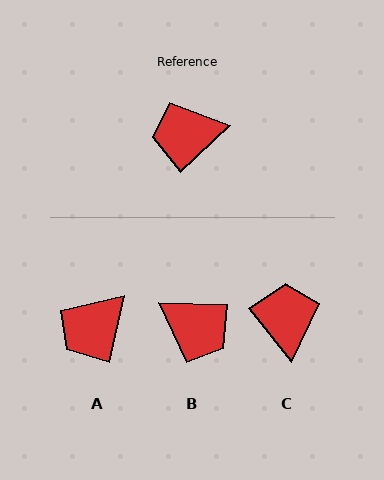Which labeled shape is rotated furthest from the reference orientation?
B, about 135 degrees away.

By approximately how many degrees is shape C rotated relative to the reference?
Approximately 94 degrees clockwise.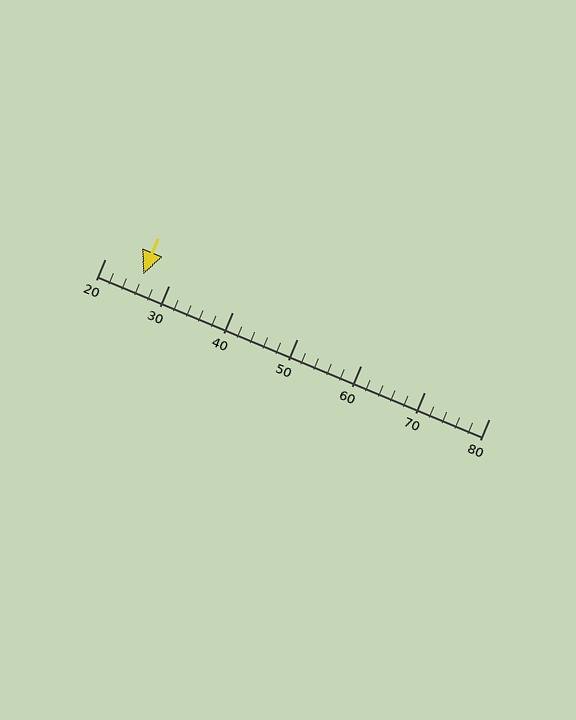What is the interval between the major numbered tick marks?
The major tick marks are spaced 10 units apart.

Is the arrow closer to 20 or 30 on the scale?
The arrow is closer to 30.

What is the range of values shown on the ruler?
The ruler shows values from 20 to 80.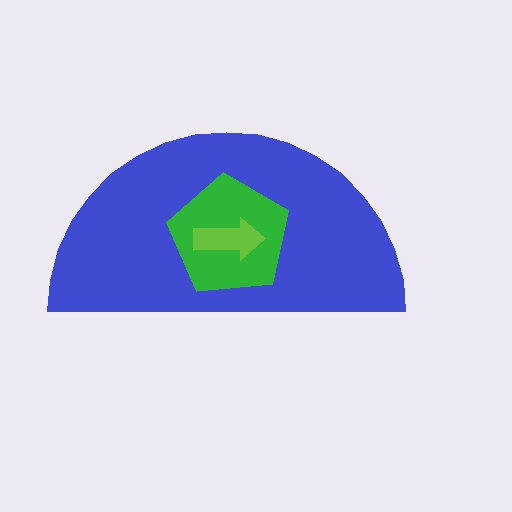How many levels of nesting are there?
3.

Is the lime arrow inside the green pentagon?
Yes.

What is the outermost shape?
The blue semicircle.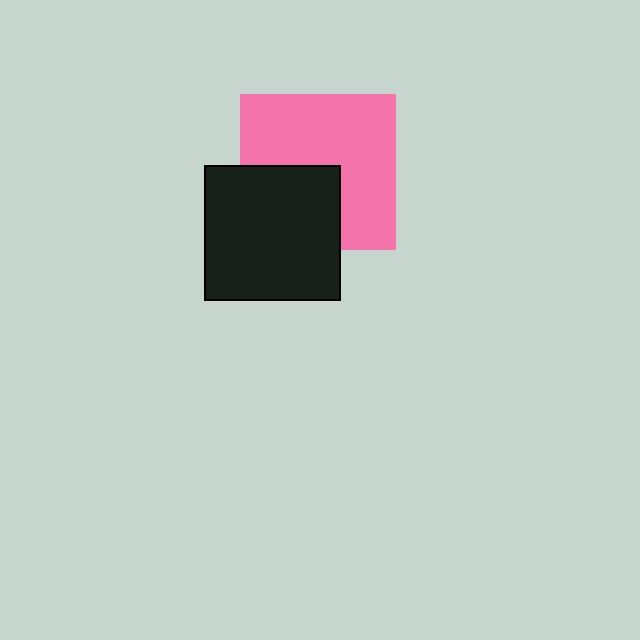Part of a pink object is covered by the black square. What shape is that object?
It is a square.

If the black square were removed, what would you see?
You would see the complete pink square.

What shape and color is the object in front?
The object in front is a black square.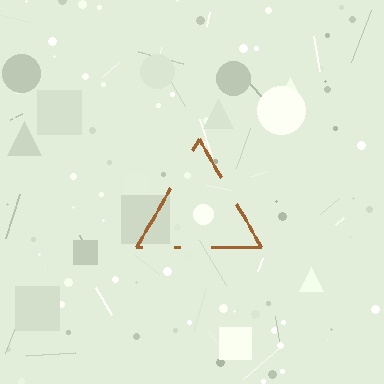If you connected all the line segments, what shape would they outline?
They would outline a triangle.